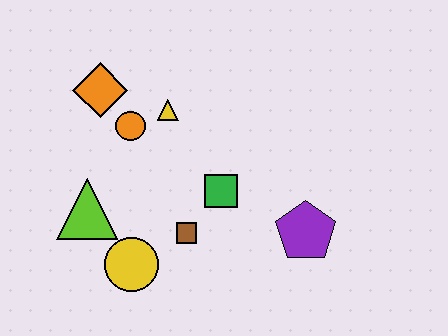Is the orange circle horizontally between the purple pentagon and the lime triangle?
Yes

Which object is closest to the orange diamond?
The orange circle is closest to the orange diamond.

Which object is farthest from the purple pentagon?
The orange diamond is farthest from the purple pentagon.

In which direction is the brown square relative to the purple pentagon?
The brown square is to the left of the purple pentagon.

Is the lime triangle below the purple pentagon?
No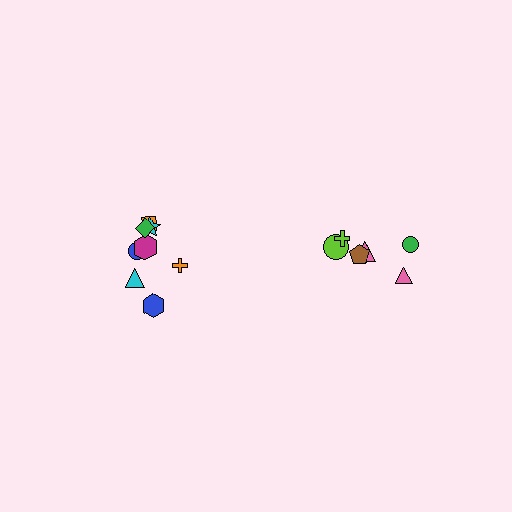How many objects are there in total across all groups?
There are 14 objects.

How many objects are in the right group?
There are 6 objects.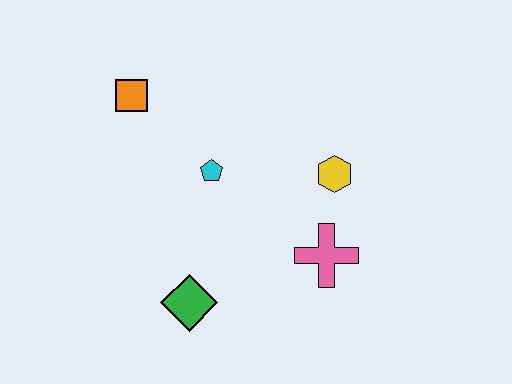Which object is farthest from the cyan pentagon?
The pink cross is farthest from the cyan pentagon.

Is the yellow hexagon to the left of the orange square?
No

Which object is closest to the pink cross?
The yellow hexagon is closest to the pink cross.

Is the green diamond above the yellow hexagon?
No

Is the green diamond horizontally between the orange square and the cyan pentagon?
Yes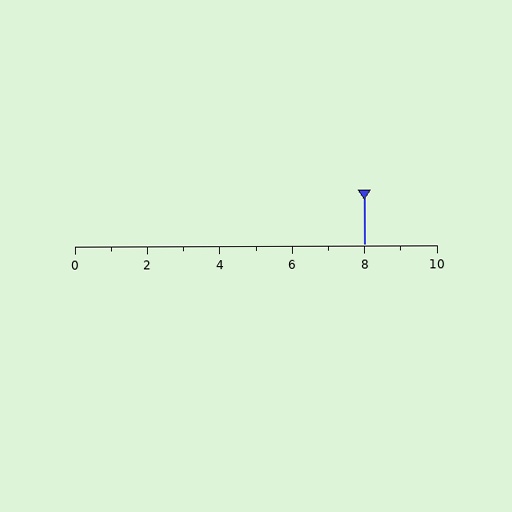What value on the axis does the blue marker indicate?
The marker indicates approximately 8.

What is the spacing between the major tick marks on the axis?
The major ticks are spaced 2 apart.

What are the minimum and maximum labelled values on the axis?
The axis runs from 0 to 10.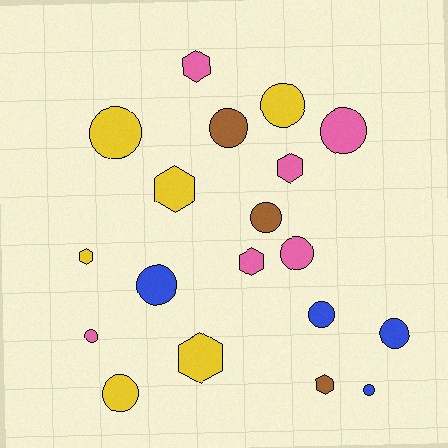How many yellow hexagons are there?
There are 3 yellow hexagons.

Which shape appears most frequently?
Circle, with 12 objects.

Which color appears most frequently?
Yellow, with 6 objects.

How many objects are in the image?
There are 19 objects.